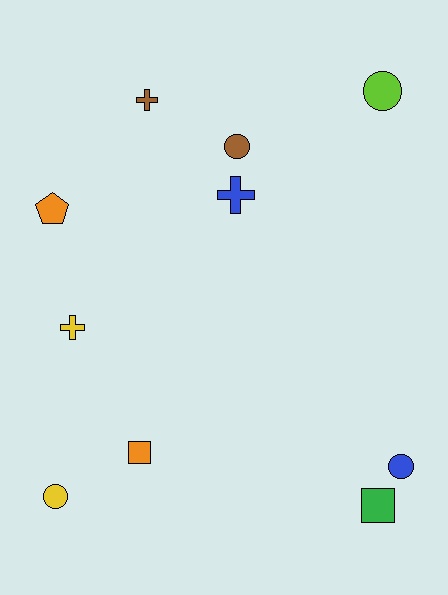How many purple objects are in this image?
There are no purple objects.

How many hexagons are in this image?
There are no hexagons.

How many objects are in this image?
There are 10 objects.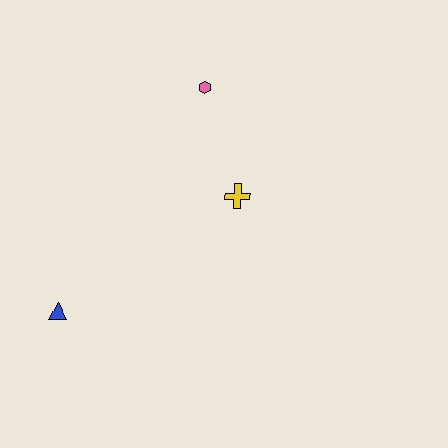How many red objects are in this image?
There are no red objects.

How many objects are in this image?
There are 3 objects.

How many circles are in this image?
There are no circles.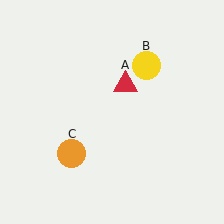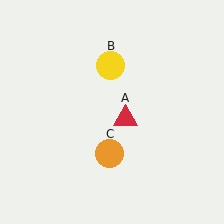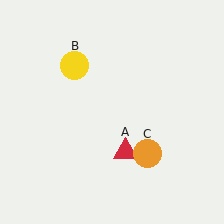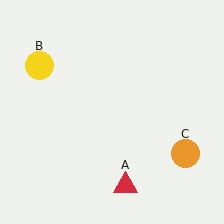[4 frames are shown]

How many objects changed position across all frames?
3 objects changed position: red triangle (object A), yellow circle (object B), orange circle (object C).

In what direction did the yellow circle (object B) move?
The yellow circle (object B) moved left.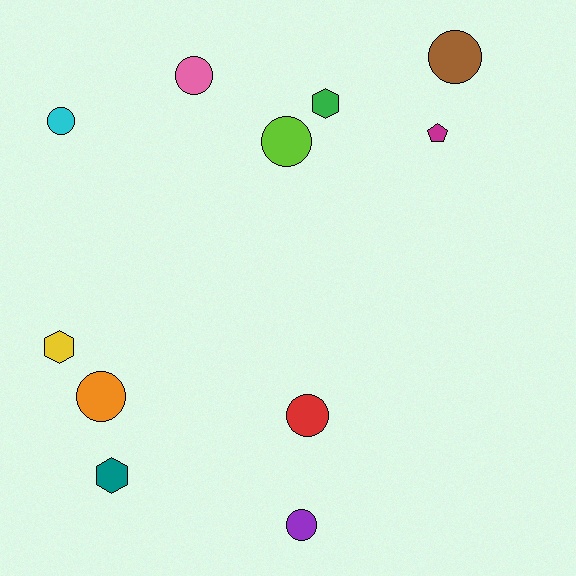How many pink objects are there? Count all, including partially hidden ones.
There is 1 pink object.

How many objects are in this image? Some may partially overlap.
There are 11 objects.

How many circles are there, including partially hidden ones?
There are 7 circles.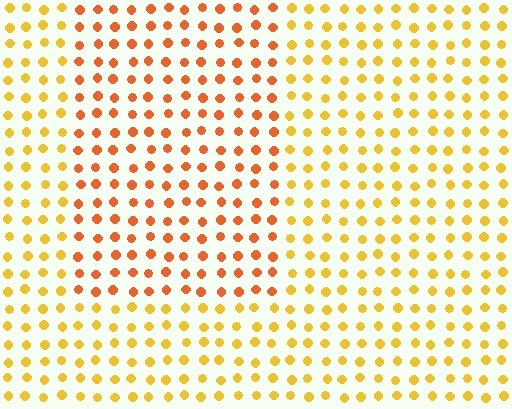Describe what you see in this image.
The image is filled with small yellow elements in a uniform arrangement. A rectangle-shaped region is visible where the elements are tinted to a slightly different hue, forming a subtle color boundary.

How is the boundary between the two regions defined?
The boundary is defined purely by a slight shift in hue (about 30 degrees). Spacing, size, and orientation are identical on both sides.